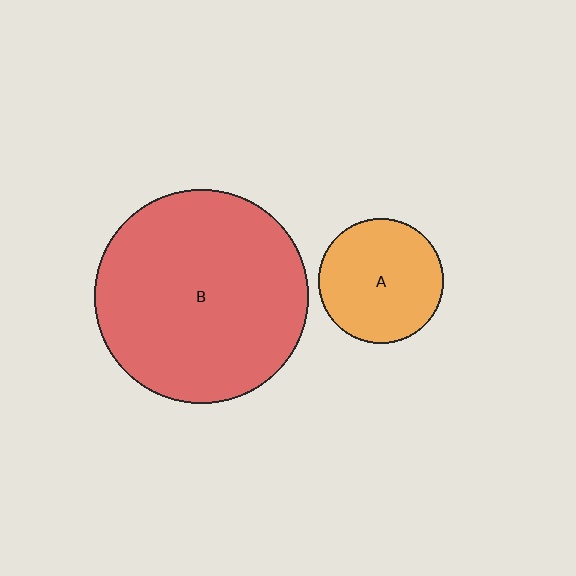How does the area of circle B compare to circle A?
Approximately 3.0 times.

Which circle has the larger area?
Circle B (red).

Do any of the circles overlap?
No, none of the circles overlap.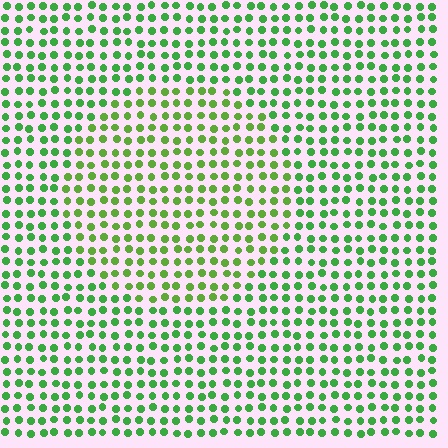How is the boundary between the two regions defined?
The boundary is defined purely by a slight shift in hue (about 24 degrees). Spacing, size, and orientation are identical on both sides.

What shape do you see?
I see a circle.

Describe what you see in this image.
The image is filled with small green elements in a uniform arrangement. A circle-shaped region is visible where the elements are tinted to a slightly different hue, forming a subtle color boundary.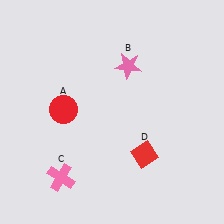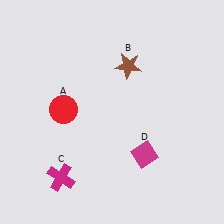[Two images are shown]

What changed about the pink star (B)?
In Image 1, B is pink. In Image 2, it changed to brown.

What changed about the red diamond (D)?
In Image 1, D is red. In Image 2, it changed to magenta.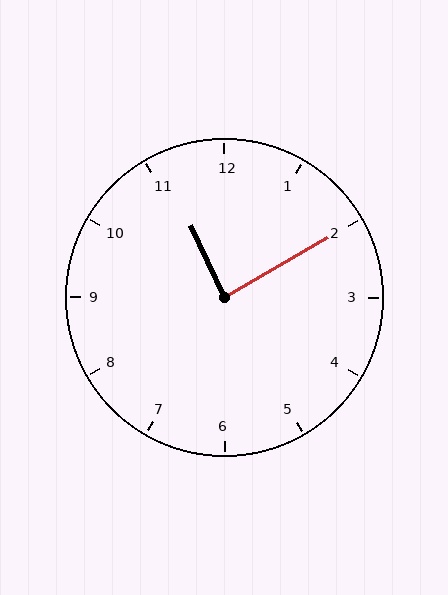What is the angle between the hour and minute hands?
Approximately 85 degrees.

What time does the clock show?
11:10.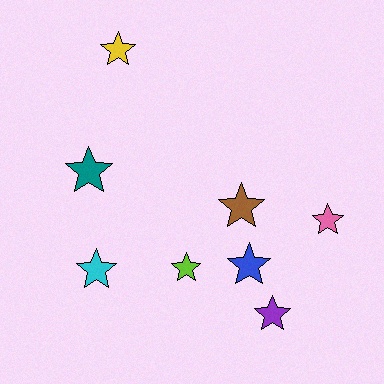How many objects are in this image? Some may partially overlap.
There are 8 objects.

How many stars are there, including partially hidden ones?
There are 8 stars.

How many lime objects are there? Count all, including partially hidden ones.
There is 1 lime object.